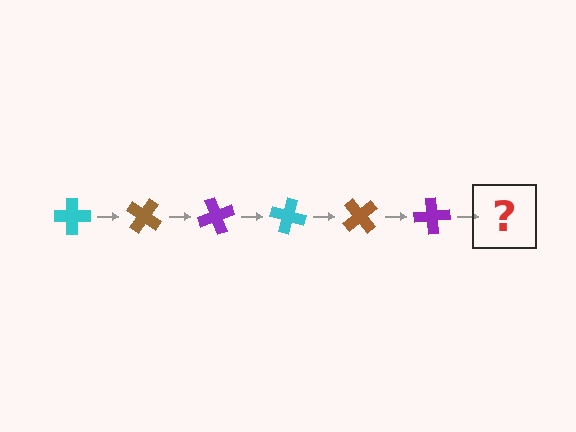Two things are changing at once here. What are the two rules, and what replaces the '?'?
The two rules are that it rotates 35 degrees each step and the color cycles through cyan, brown, and purple. The '?' should be a cyan cross, rotated 210 degrees from the start.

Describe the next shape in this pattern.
It should be a cyan cross, rotated 210 degrees from the start.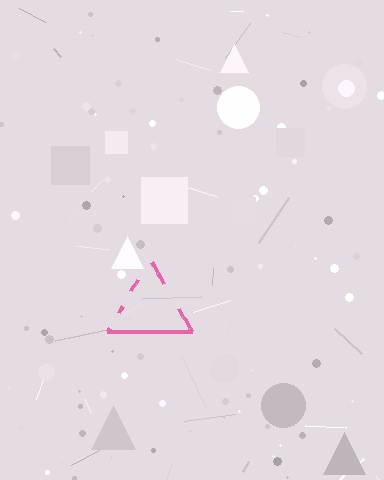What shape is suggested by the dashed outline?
The dashed outline suggests a triangle.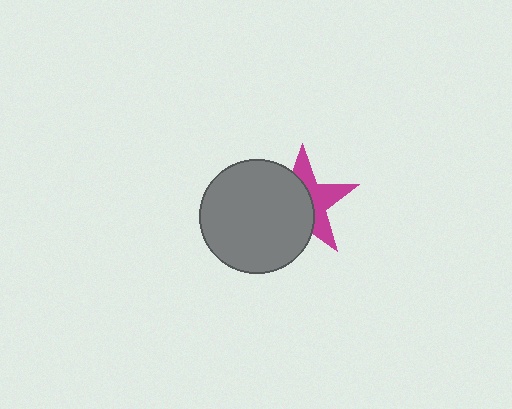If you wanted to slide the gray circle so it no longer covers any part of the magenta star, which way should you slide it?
Slide it left — that is the most direct way to separate the two shapes.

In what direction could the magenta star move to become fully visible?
The magenta star could move right. That would shift it out from behind the gray circle entirely.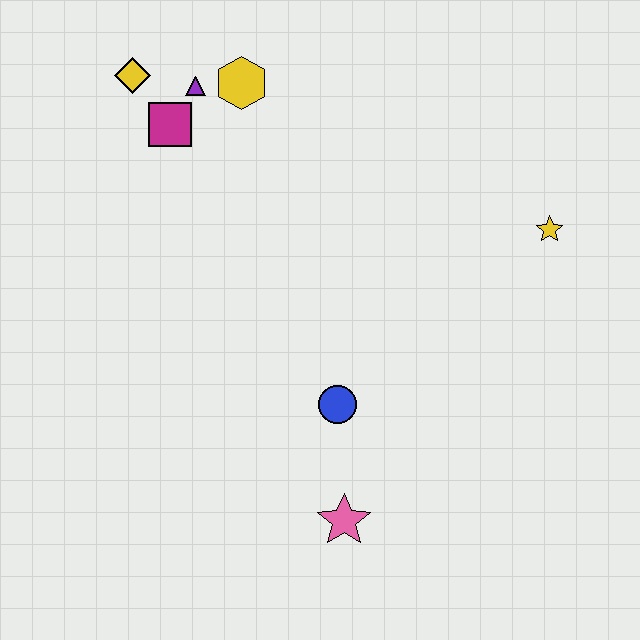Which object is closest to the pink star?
The blue circle is closest to the pink star.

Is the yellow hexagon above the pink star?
Yes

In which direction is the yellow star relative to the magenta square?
The yellow star is to the right of the magenta square.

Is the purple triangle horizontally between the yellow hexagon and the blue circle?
No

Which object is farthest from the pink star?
The yellow diamond is farthest from the pink star.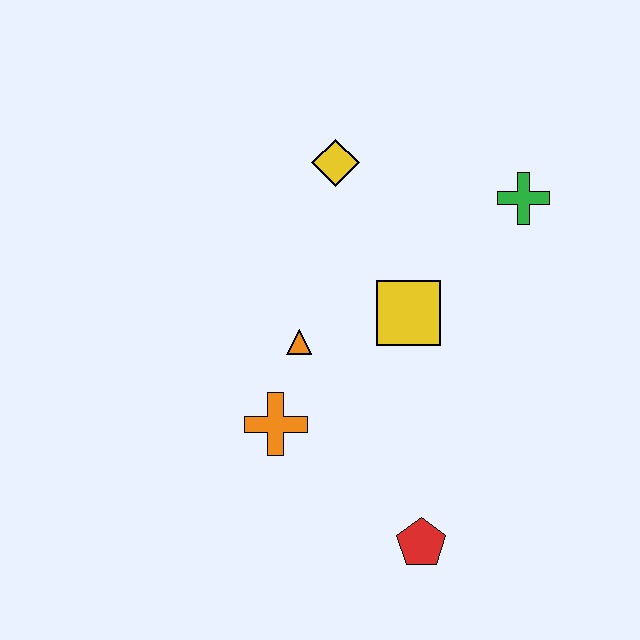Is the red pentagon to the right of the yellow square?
Yes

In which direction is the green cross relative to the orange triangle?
The green cross is to the right of the orange triangle.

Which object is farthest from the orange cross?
The green cross is farthest from the orange cross.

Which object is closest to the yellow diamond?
The yellow square is closest to the yellow diamond.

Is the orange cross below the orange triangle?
Yes